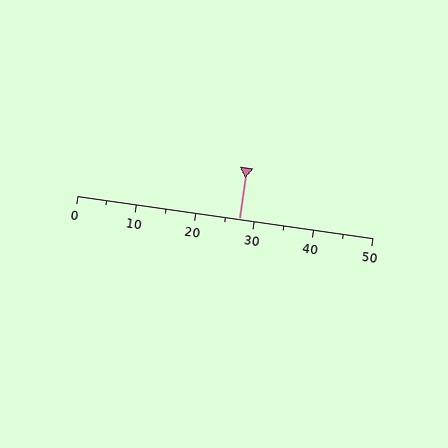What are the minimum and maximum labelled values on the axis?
The axis runs from 0 to 50.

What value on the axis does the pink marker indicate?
The marker indicates approximately 27.5.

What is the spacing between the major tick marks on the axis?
The major ticks are spaced 10 apart.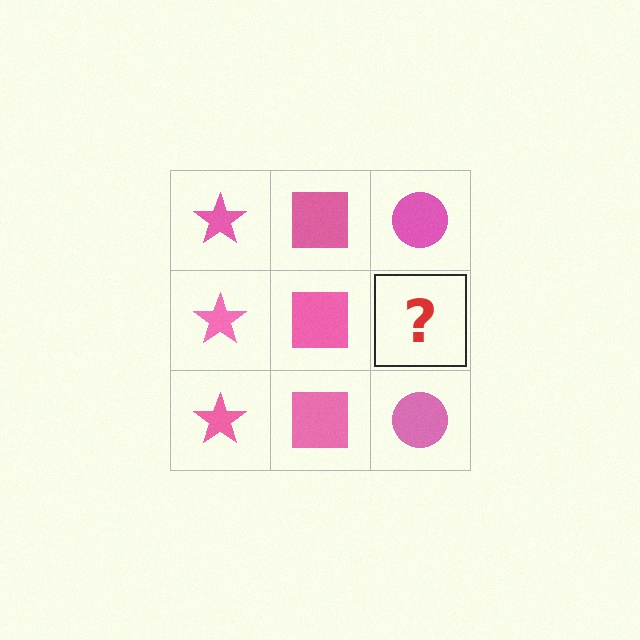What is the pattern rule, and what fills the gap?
The rule is that each column has a consistent shape. The gap should be filled with a pink circle.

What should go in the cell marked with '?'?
The missing cell should contain a pink circle.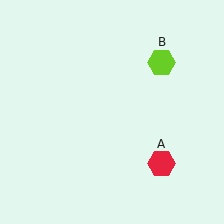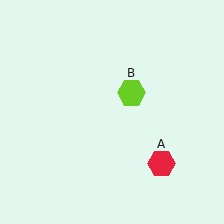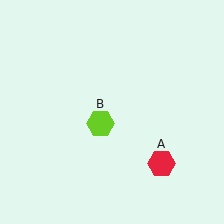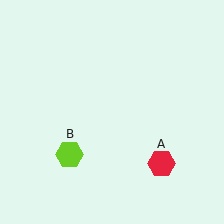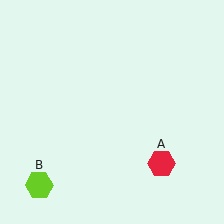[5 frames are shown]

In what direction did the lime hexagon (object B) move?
The lime hexagon (object B) moved down and to the left.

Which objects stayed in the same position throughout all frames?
Red hexagon (object A) remained stationary.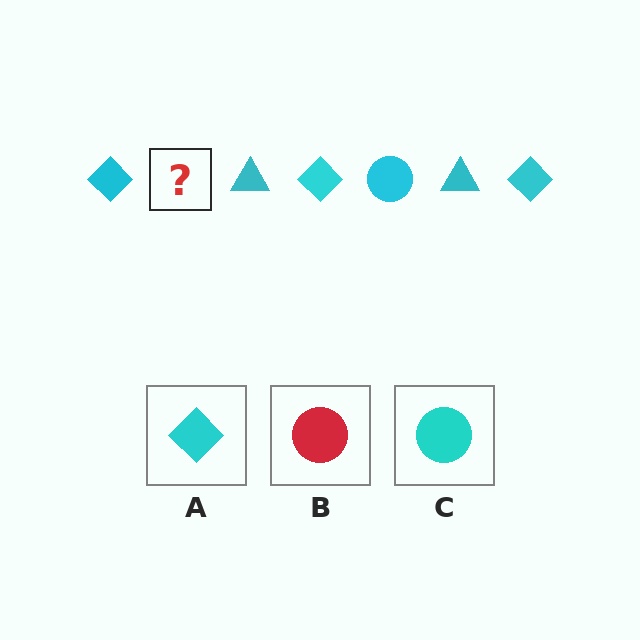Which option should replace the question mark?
Option C.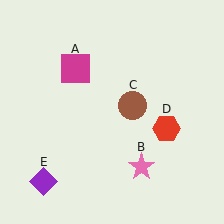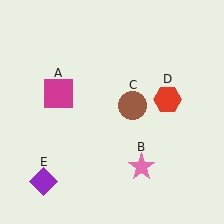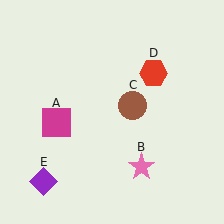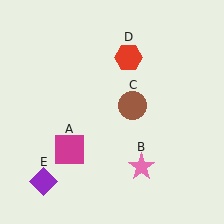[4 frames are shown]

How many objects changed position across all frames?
2 objects changed position: magenta square (object A), red hexagon (object D).